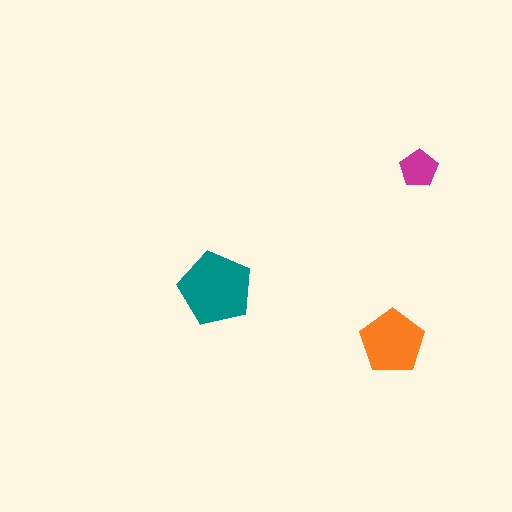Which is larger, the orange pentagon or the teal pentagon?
The teal one.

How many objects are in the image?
There are 3 objects in the image.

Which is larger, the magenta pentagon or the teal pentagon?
The teal one.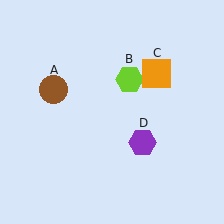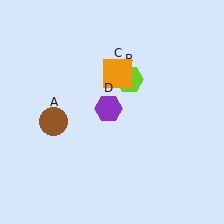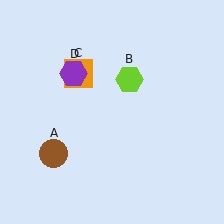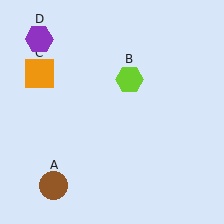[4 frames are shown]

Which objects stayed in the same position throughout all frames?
Lime hexagon (object B) remained stationary.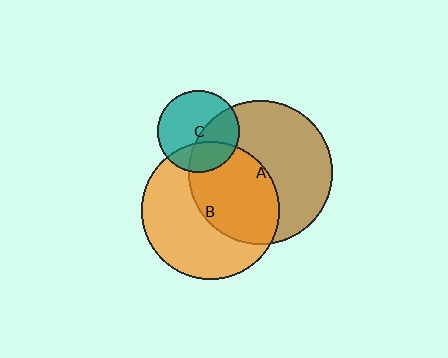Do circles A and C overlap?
Yes.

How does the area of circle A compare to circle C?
Approximately 3.1 times.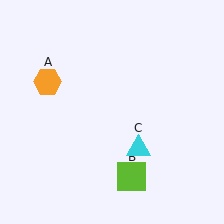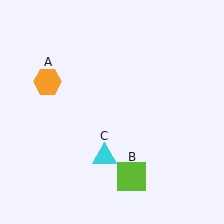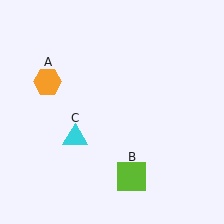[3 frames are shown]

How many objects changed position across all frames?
1 object changed position: cyan triangle (object C).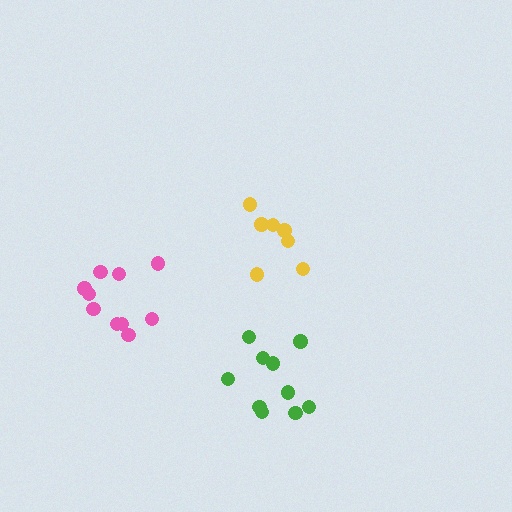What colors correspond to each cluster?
The clusters are colored: green, pink, yellow.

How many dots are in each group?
Group 1: 10 dots, Group 2: 10 dots, Group 3: 7 dots (27 total).